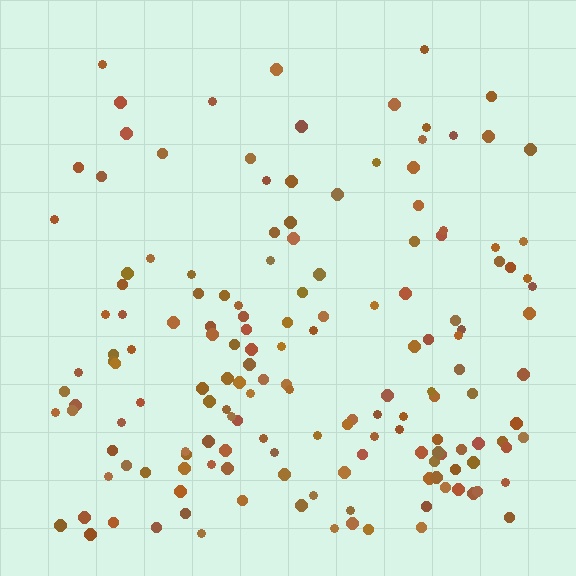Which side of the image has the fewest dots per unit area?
The top.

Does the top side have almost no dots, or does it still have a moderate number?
Still a moderate number, just noticeably fewer than the bottom.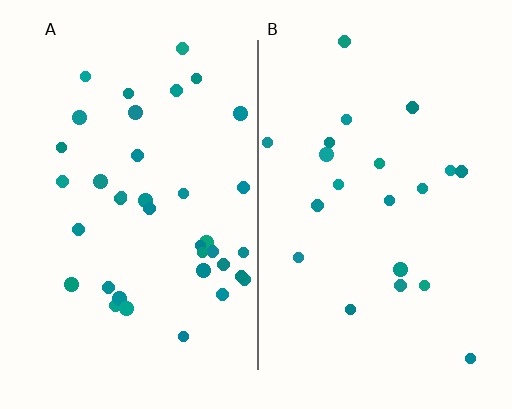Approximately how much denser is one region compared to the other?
Approximately 1.8× — region A over region B.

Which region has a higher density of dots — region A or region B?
A (the left).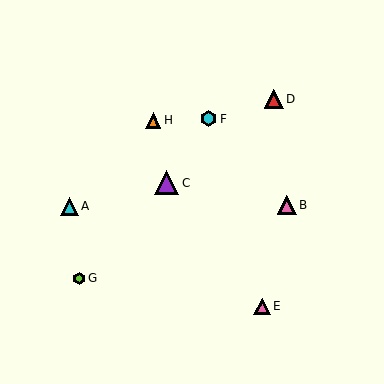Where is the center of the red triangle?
The center of the red triangle is at (274, 99).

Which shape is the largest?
The purple triangle (labeled C) is the largest.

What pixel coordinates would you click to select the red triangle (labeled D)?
Click at (274, 99) to select the red triangle D.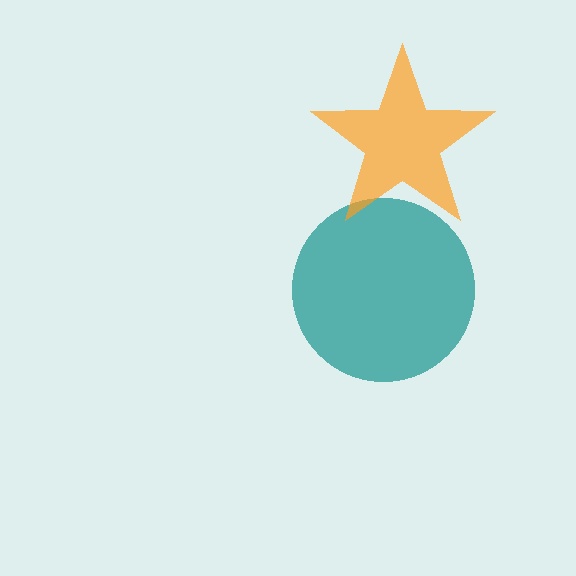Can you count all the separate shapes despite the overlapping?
Yes, there are 2 separate shapes.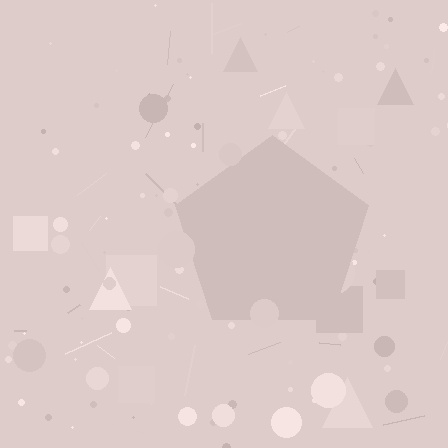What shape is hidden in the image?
A pentagon is hidden in the image.